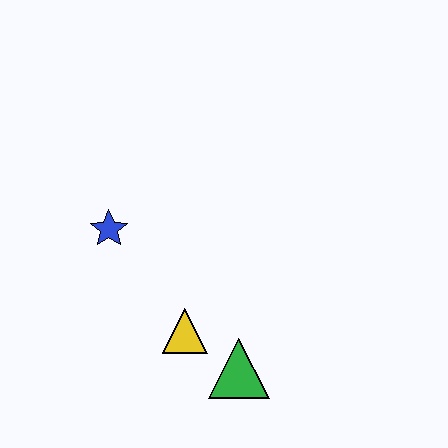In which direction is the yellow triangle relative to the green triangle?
The yellow triangle is to the left of the green triangle.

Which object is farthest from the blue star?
The green triangle is farthest from the blue star.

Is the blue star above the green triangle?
Yes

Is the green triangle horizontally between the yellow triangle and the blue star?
No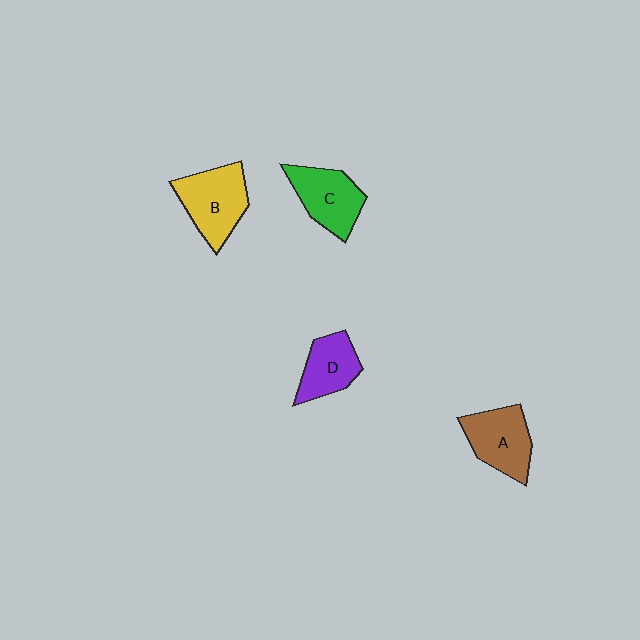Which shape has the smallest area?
Shape D (purple).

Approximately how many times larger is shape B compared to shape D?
Approximately 1.4 times.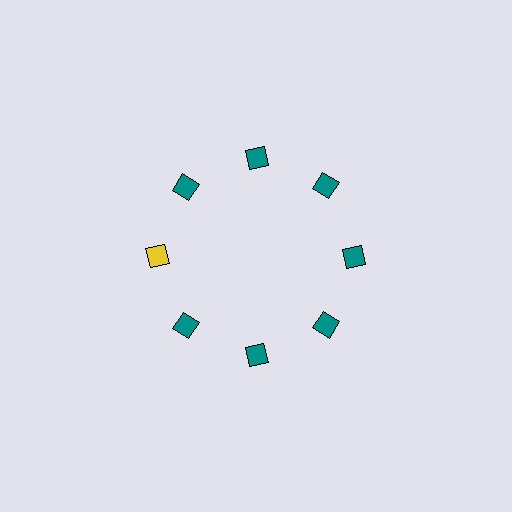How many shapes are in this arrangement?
There are 8 shapes arranged in a ring pattern.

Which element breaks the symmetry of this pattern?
The yellow diamond at roughly the 9 o'clock position breaks the symmetry. All other shapes are teal diamonds.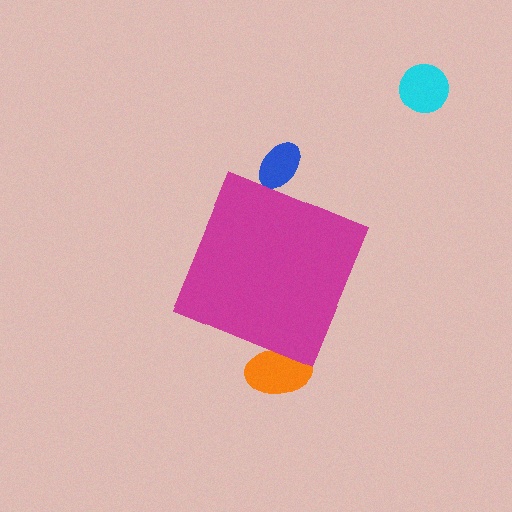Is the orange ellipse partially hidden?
Yes, the orange ellipse is partially hidden behind the magenta diamond.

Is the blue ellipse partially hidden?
Yes, the blue ellipse is partially hidden behind the magenta diamond.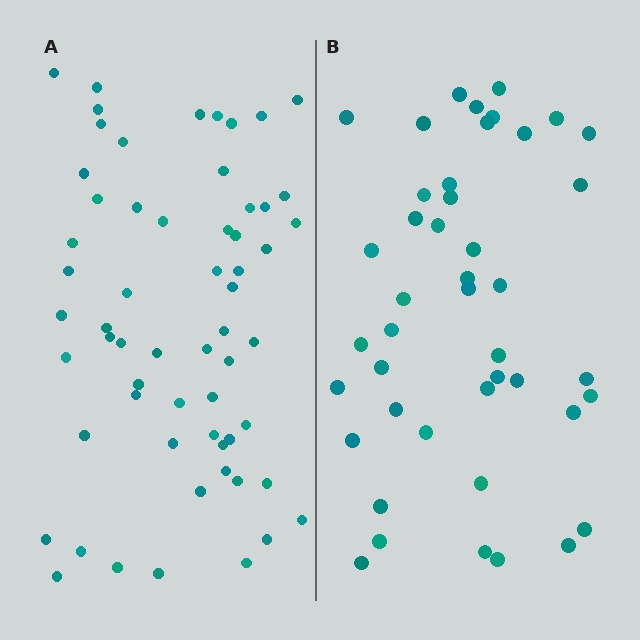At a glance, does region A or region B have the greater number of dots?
Region A (the left region) has more dots.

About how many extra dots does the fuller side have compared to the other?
Region A has approximately 15 more dots than region B.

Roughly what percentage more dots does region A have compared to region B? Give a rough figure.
About 35% more.